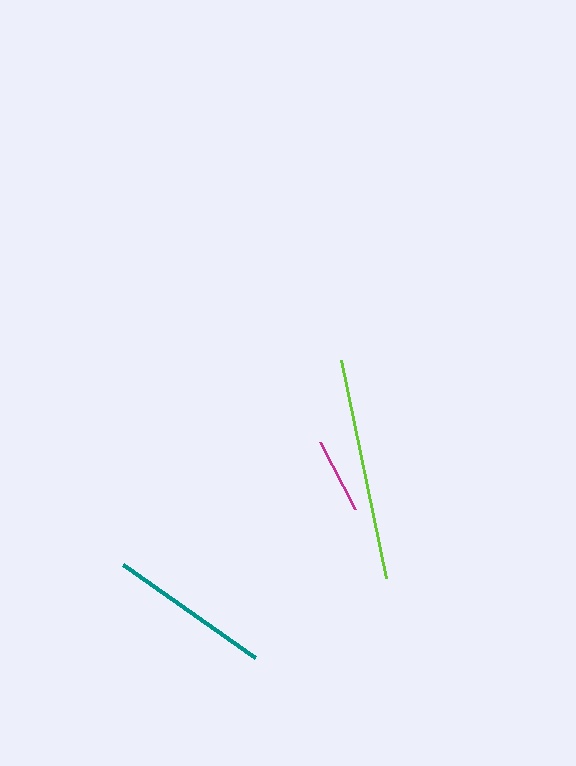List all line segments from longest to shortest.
From longest to shortest: lime, teal, magenta.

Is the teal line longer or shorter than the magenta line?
The teal line is longer than the magenta line.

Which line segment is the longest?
The lime line is the longest at approximately 223 pixels.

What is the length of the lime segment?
The lime segment is approximately 223 pixels long.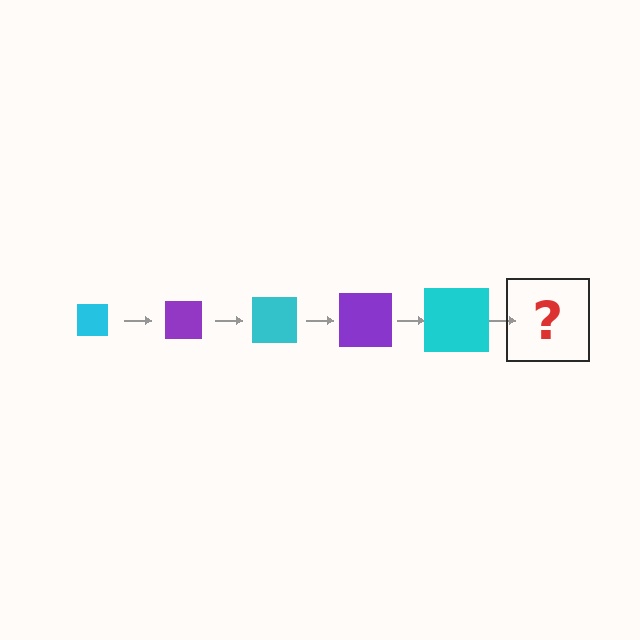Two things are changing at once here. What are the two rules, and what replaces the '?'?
The two rules are that the square grows larger each step and the color cycles through cyan and purple. The '?' should be a purple square, larger than the previous one.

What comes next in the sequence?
The next element should be a purple square, larger than the previous one.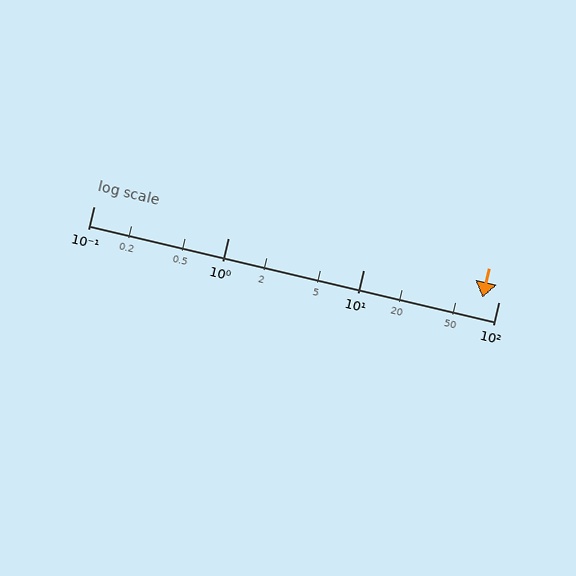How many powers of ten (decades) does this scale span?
The scale spans 3 decades, from 0.1 to 100.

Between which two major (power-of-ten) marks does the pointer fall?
The pointer is between 10 and 100.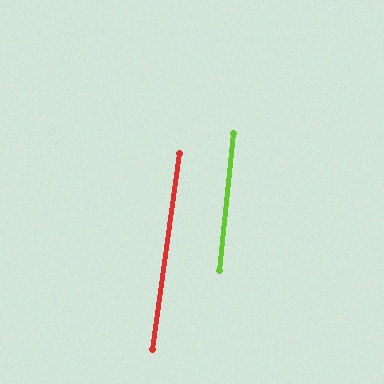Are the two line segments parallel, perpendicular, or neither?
Parallel — their directions differ by only 1.7°.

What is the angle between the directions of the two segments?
Approximately 2 degrees.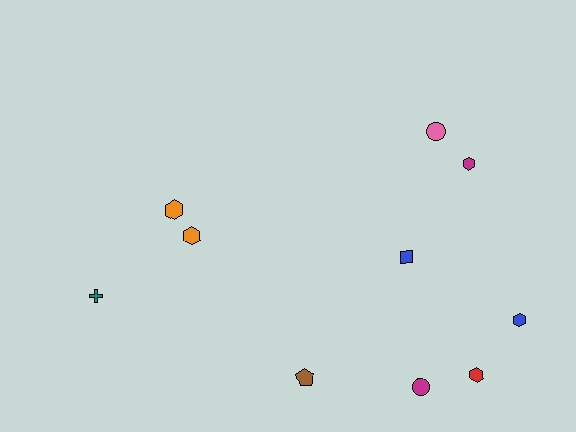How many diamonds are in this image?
There are no diamonds.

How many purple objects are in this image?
There are no purple objects.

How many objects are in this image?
There are 10 objects.